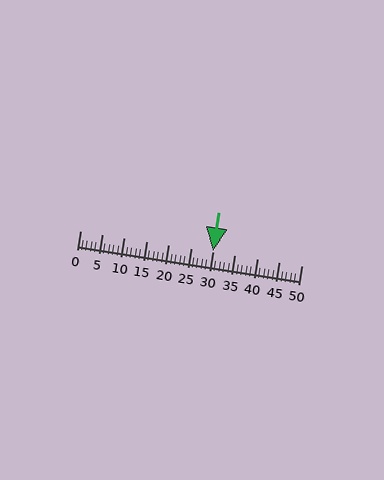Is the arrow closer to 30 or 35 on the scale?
The arrow is closer to 30.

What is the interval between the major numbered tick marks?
The major tick marks are spaced 5 units apart.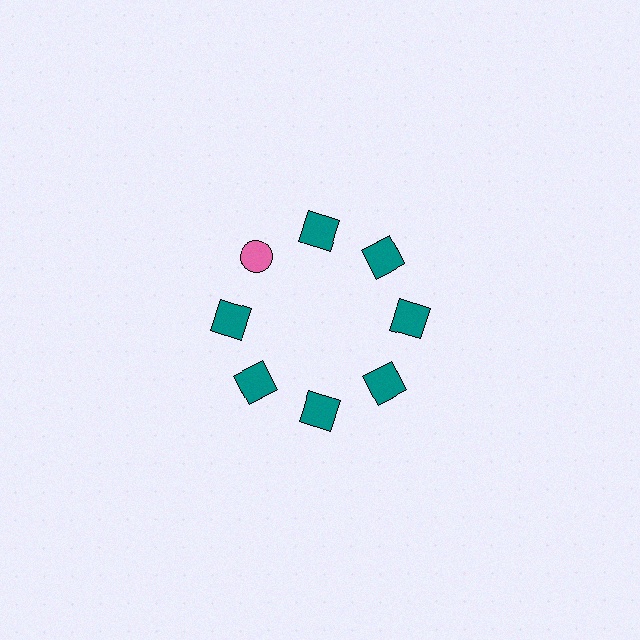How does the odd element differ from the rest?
It differs in both color (pink instead of teal) and shape (circle instead of square).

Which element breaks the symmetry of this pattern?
The pink circle at roughly the 10 o'clock position breaks the symmetry. All other shapes are teal squares.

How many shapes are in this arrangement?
There are 8 shapes arranged in a ring pattern.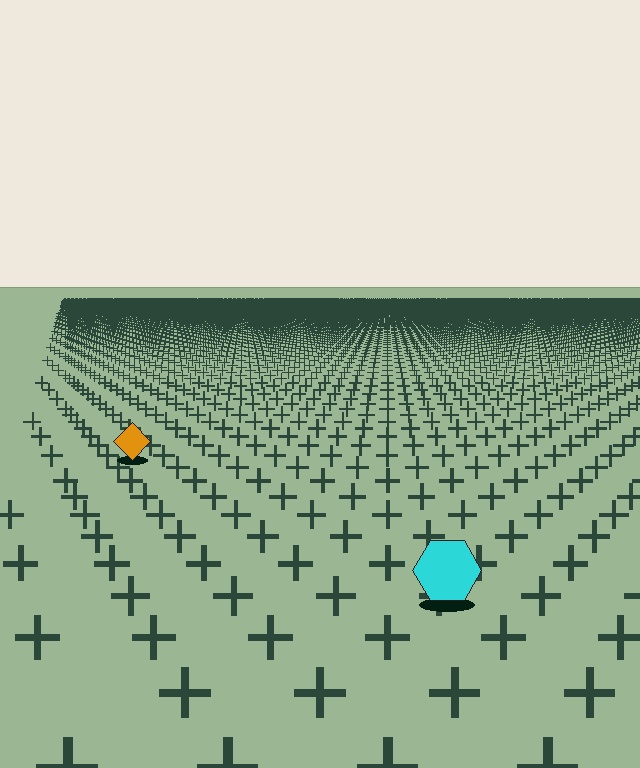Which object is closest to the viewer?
The cyan hexagon is closest. The texture marks near it are larger and more spread out.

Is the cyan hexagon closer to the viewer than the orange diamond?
Yes. The cyan hexagon is closer — you can tell from the texture gradient: the ground texture is coarser near it.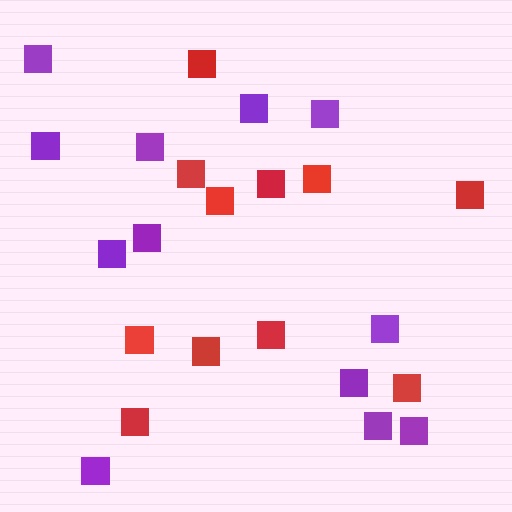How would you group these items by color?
There are 2 groups: one group of red squares (11) and one group of purple squares (12).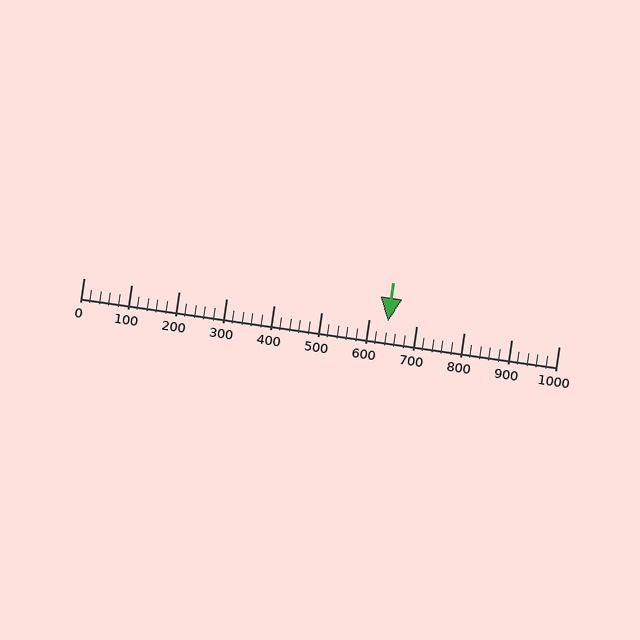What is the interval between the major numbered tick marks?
The major tick marks are spaced 100 units apart.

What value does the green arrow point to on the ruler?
The green arrow points to approximately 640.